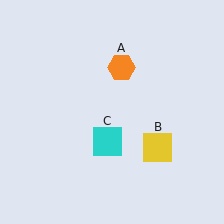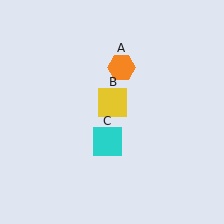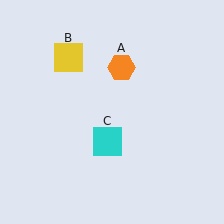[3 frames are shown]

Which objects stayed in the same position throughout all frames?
Orange hexagon (object A) and cyan square (object C) remained stationary.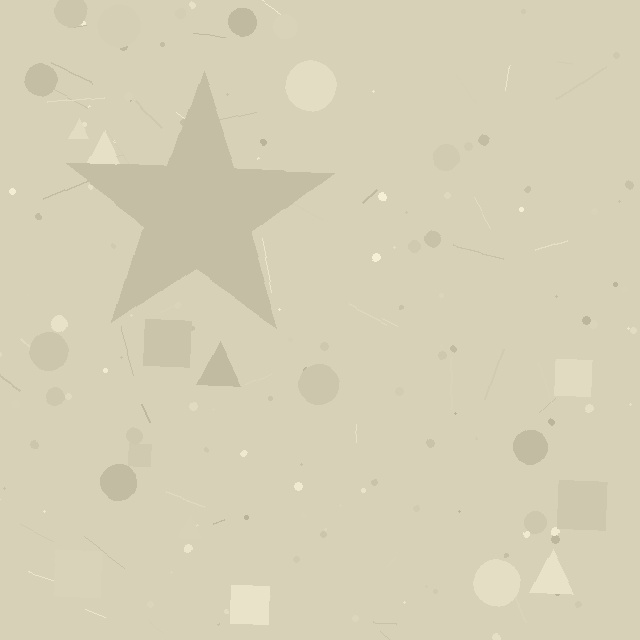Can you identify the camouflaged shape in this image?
The camouflaged shape is a star.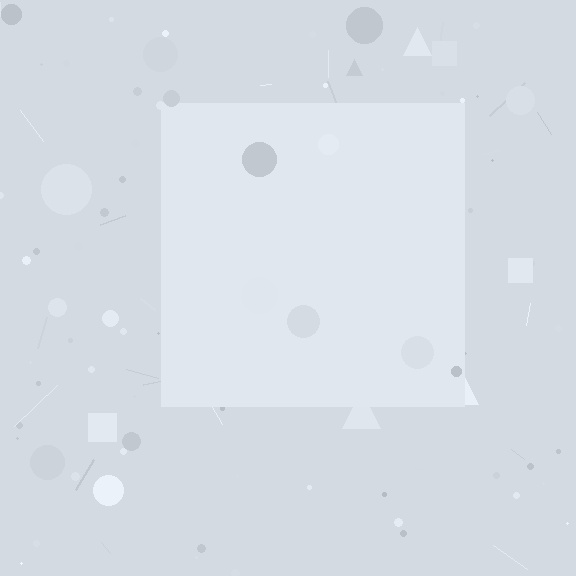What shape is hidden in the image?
A square is hidden in the image.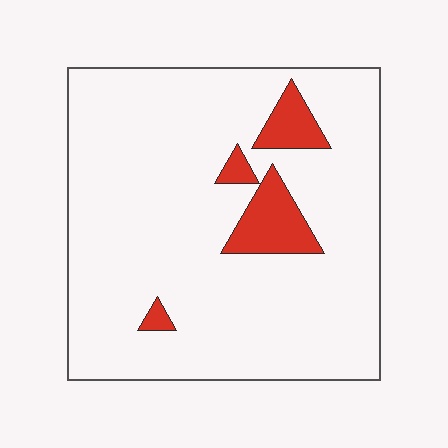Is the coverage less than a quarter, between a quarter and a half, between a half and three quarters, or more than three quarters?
Less than a quarter.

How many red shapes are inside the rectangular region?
4.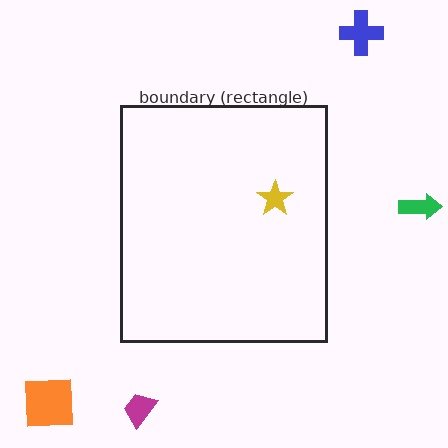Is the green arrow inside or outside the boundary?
Outside.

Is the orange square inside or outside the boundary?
Outside.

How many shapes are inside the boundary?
1 inside, 4 outside.